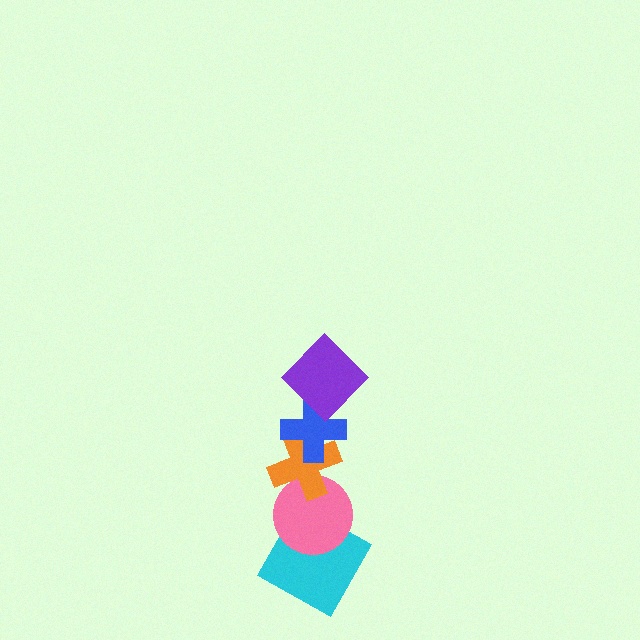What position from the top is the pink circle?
The pink circle is 4th from the top.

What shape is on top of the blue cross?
The purple diamond is on top of the blue cross.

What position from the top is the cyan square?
The cyan square is 5th from the top.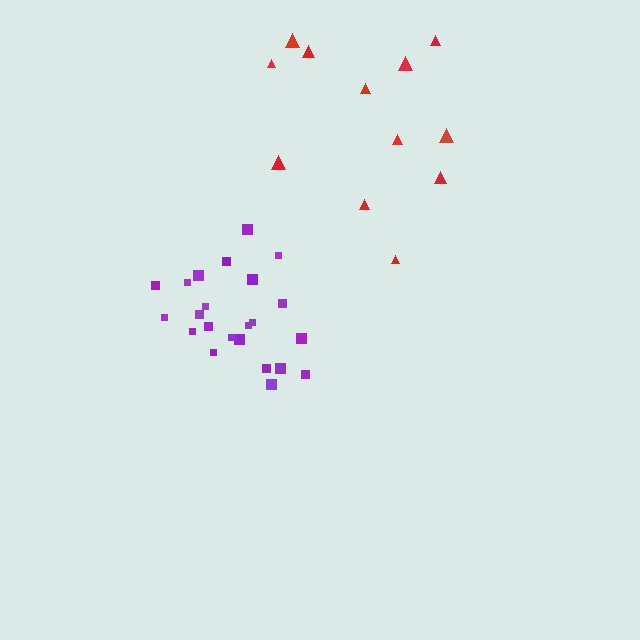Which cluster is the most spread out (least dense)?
Red.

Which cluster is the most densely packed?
Purple.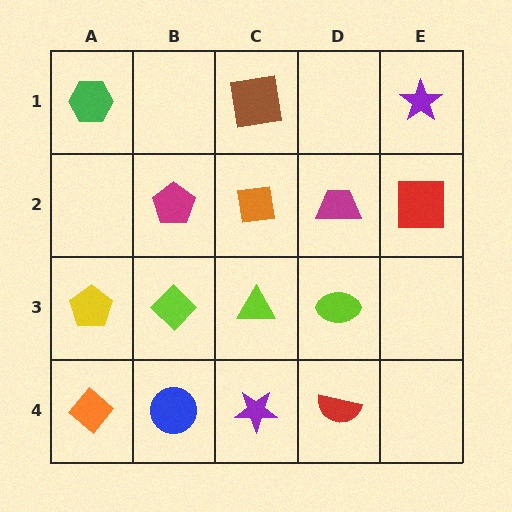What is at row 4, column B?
A blue circle.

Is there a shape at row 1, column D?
No, that cell is empty.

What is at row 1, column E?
A purple star.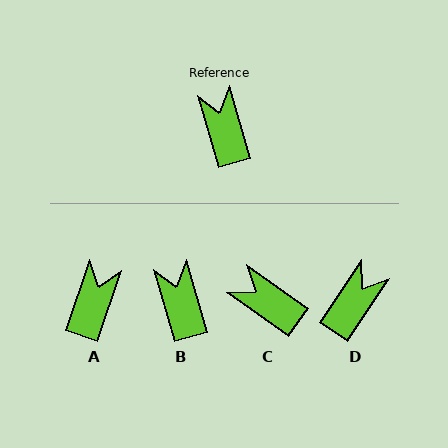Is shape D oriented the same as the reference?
No, it is off by about 50 degrees.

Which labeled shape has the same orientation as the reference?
B.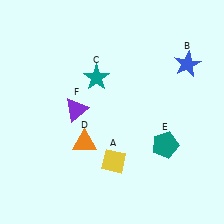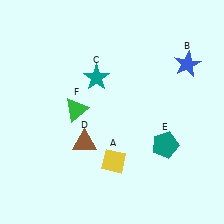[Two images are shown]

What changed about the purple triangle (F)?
In Image 1, F is purple. In Image 2, it changed to green.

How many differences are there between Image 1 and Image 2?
There are 2 differences between the two images.